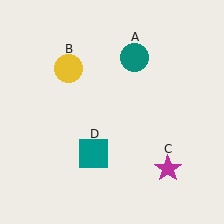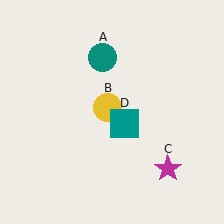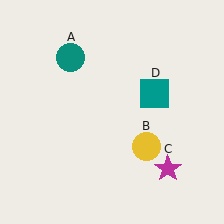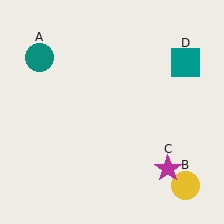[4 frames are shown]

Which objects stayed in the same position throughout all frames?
Magenta star (object C) remained stationary.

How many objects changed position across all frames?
3 objects changed position: teal circle (object A), yellow circle (object B), teal square (object D).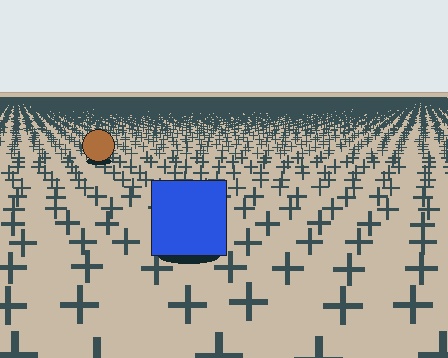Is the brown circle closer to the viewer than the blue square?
No. The blue square is closer — you can tell from the texture gradient: the ground texture is coarser near it.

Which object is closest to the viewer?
The blue square is closest. The texture marks near it are larger and more spread out.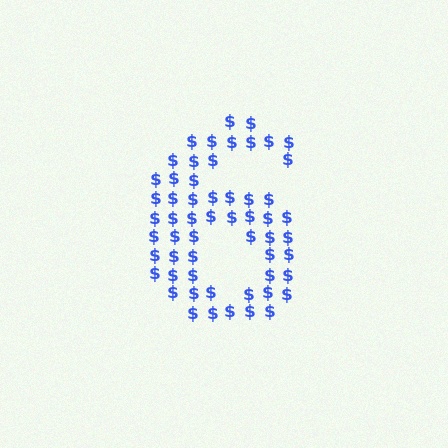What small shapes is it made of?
It is made of small dollar signs.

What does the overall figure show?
The overall figure shows the digit 6.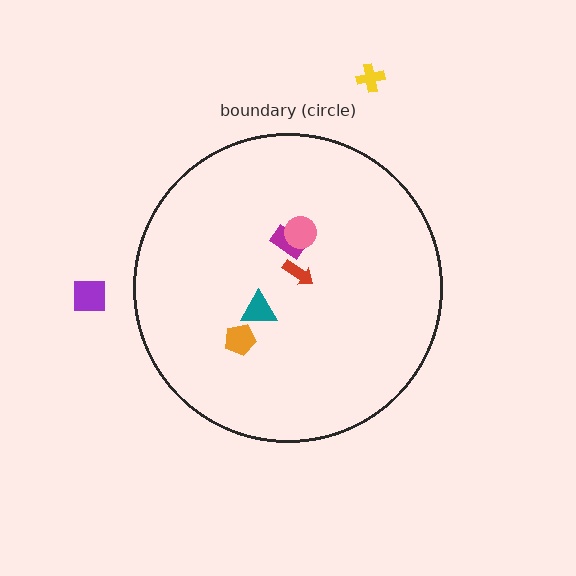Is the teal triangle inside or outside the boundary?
Inside.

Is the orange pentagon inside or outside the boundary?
Inside.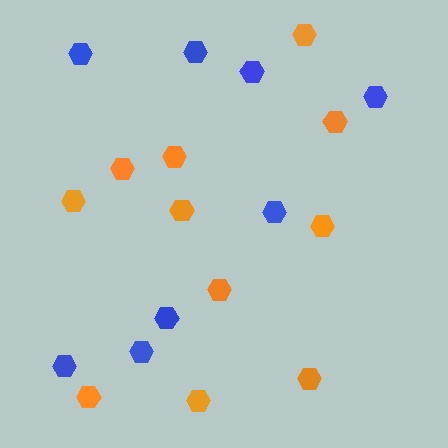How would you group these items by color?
There are 2 groups: one group of orange hexagons (11) and one group of blue hexagons (8).